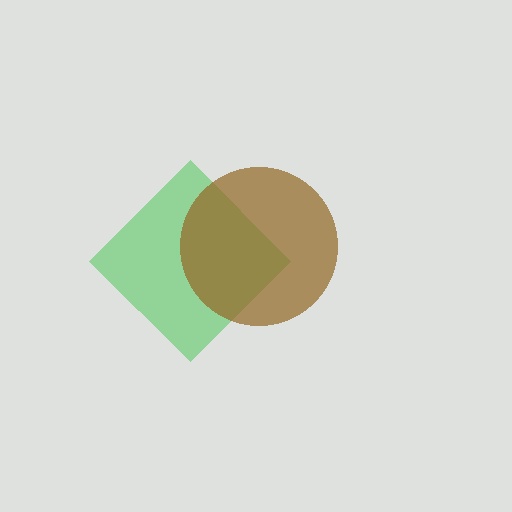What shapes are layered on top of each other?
The layered shapes are: a green diamond, a brown circle.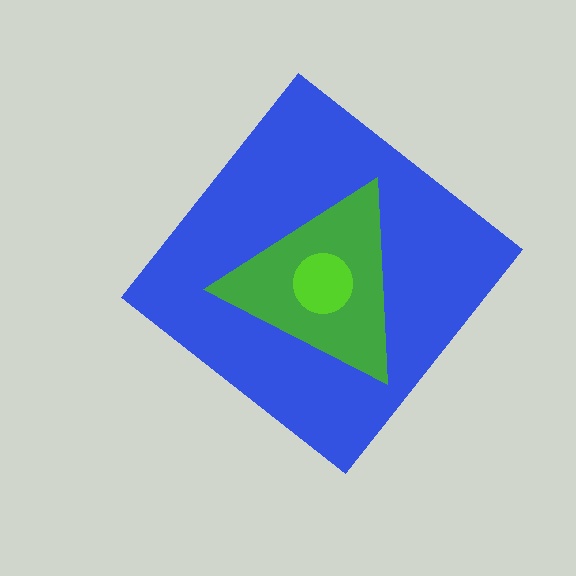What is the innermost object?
The lime circle.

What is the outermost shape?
The blue diamond.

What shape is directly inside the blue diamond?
The green triangle.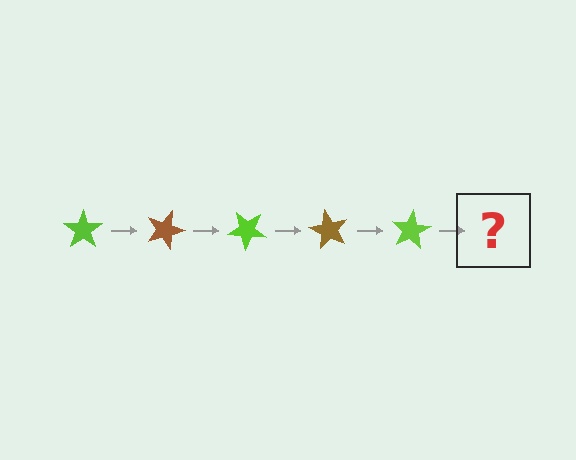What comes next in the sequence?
The next element should be a brown star, rotated 100 degrees from the start.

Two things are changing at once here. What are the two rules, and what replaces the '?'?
The two rules are that it rotates 20 degrees each step and the color cycles through lime and brown. The '?' should be a brown star, rotated 100 degrees from the start.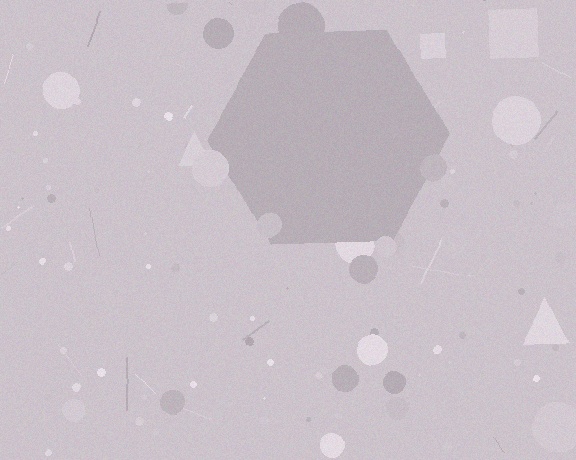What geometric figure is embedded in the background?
A hexagon is embedded in the background.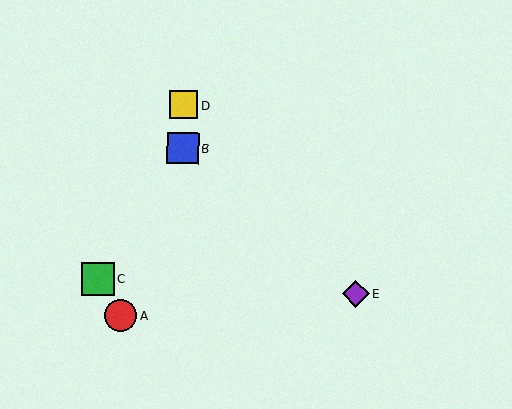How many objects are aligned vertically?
2 objects (B, D) are aligned vertically.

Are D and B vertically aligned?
Yes, both are at x≈183.